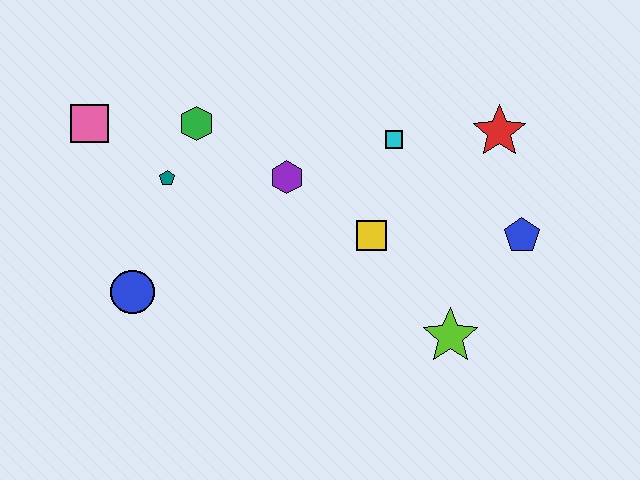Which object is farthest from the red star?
The pink square is farthest from the red star.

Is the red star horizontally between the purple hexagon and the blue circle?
No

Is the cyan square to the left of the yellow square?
No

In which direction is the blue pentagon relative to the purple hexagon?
The blue pentagon is to the right of the purple hexagon.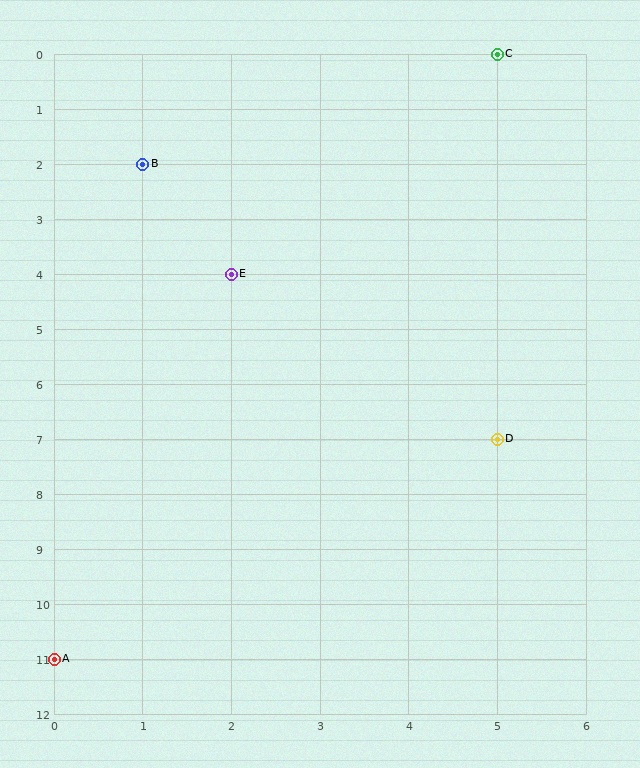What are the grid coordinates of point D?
Point D is at grid coordinates (5, 7).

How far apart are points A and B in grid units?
Points A and B are 1 column and 9 rows apart (about 9.1 grid units diagonally).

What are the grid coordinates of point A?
Point A is at grid coordinates (0, 11).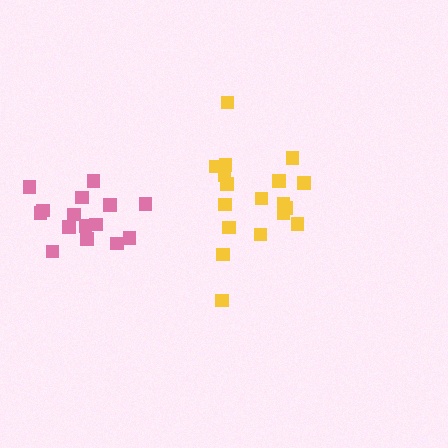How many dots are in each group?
Group 1: 15 dots, Group 2: 18 dots (33 total).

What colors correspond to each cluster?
The clusters are colored: pink, yellow.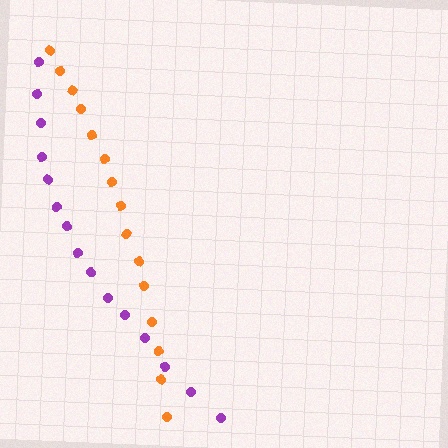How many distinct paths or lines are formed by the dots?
There are 2 distinct paths.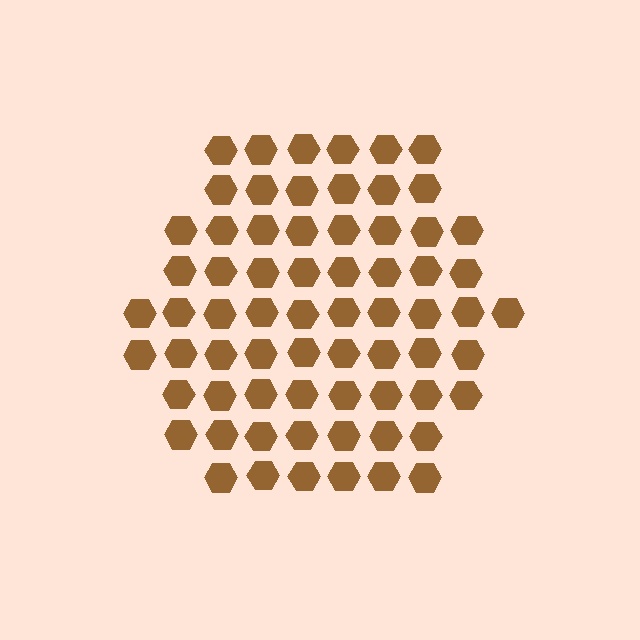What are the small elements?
The small elements are hexagons.